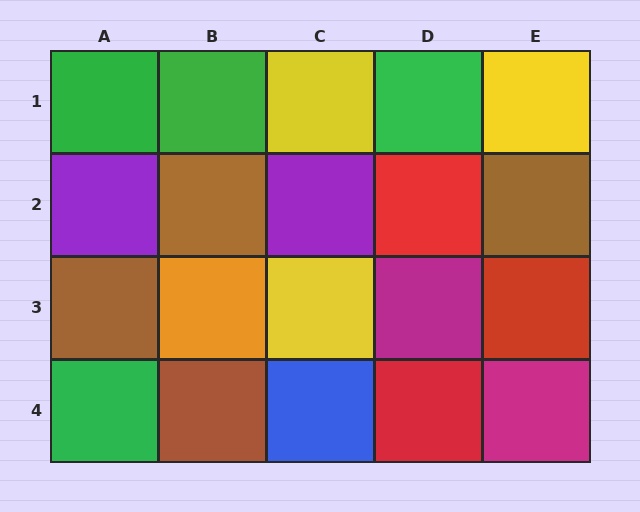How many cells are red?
3 cells are red.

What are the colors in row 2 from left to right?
Purple, brown, purple, red, brown.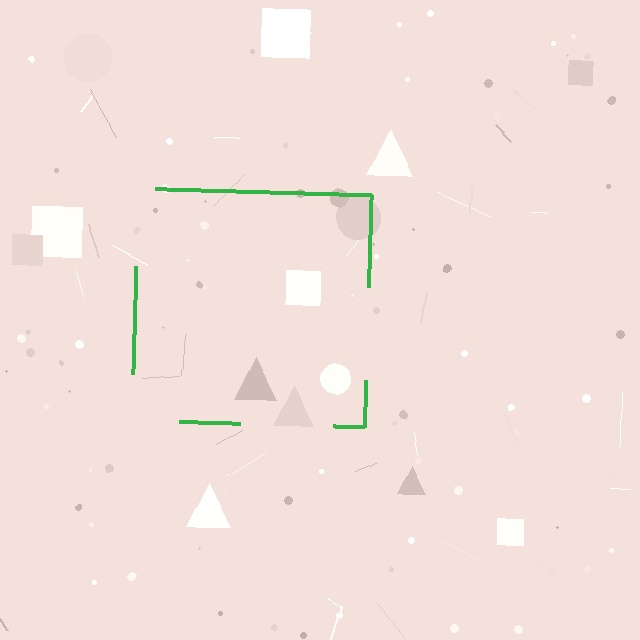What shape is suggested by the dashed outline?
The dashed outline suggests a square.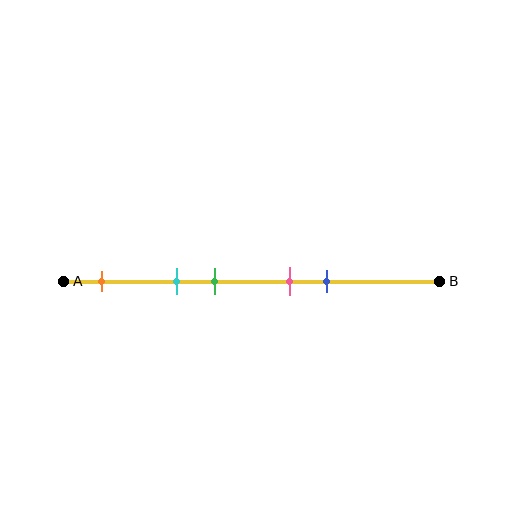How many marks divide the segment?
There are 5 marks dividing the segment.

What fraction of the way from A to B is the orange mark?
The orange mark is approximately 10% (0.1) of the way from A to B.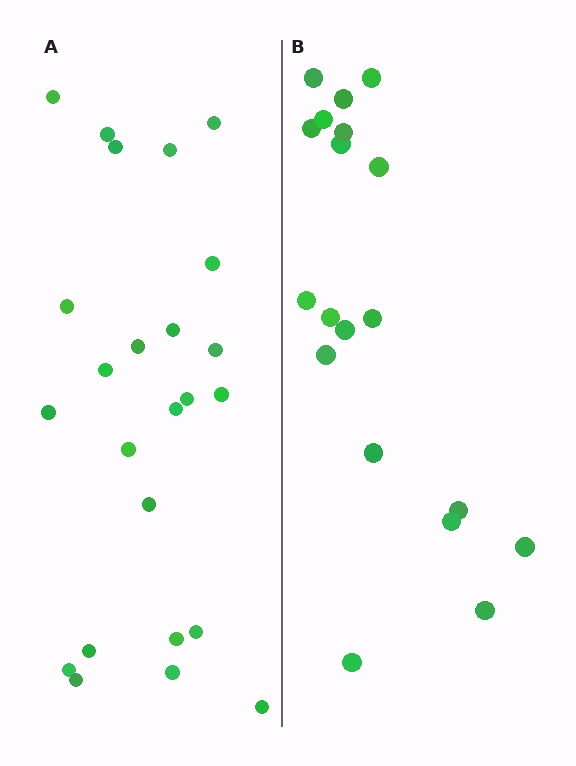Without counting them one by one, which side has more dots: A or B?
Region A (the left region) has more dots.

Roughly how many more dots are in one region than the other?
Region A has about 5 more dots than region B.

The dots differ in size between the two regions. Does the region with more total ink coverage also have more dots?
No. Region B has more total ink coverage because its dots are larger, but region A actually contains more individual dots. Total area can be misleading — the number of items is what matters here.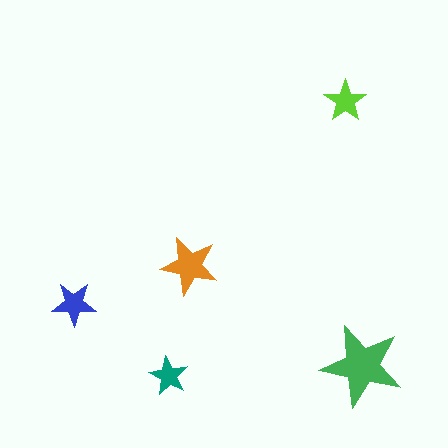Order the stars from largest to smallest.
the green one, the orange one, the blue one, the lime one, the teal one.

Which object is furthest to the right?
The green star is rightmost.